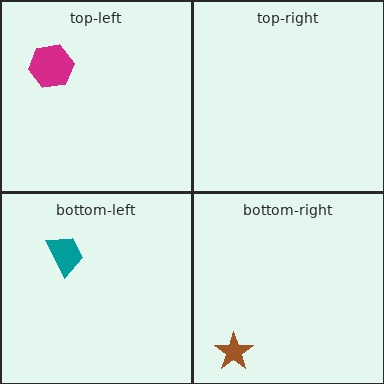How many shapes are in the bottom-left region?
1.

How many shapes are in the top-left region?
1.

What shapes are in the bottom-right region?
The brown star.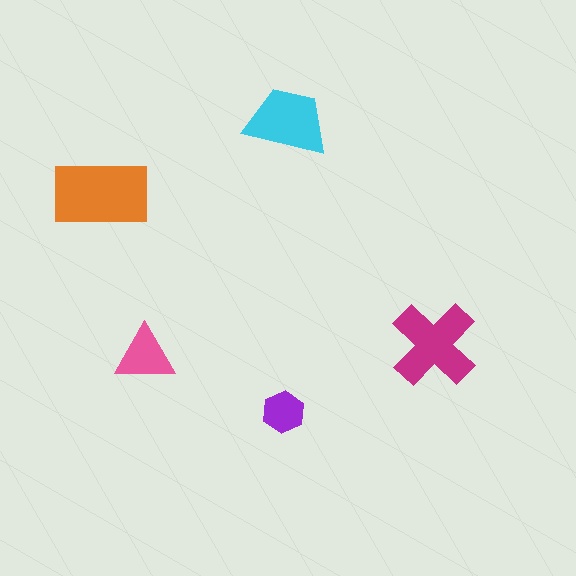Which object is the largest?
The orange rectangle.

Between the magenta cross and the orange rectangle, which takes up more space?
The orange rectangle.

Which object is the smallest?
The purple hexagon.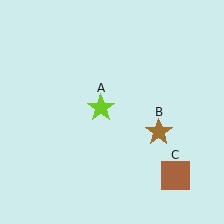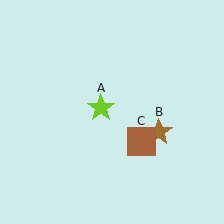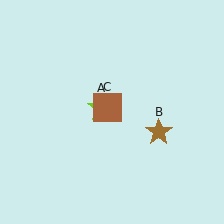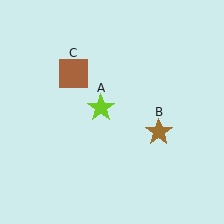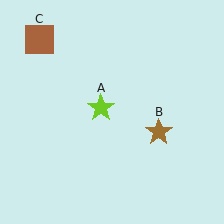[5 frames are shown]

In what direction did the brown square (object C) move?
The brown square (object C) moved up and to the left.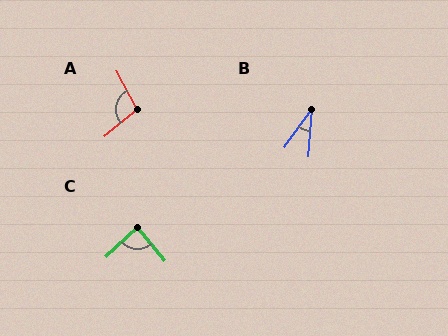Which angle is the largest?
A, at approximately 101 degrees.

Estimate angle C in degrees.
Approximately 87 degrees.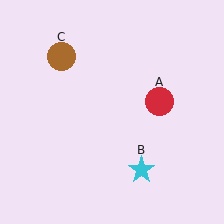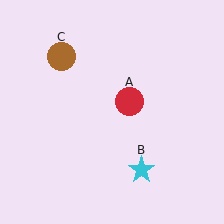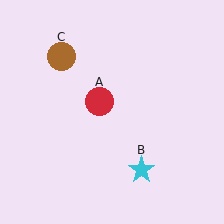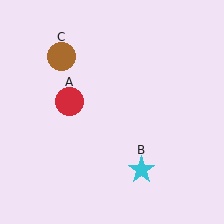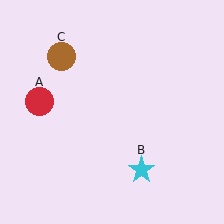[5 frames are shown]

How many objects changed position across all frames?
1 object changed position: red circle (object A).